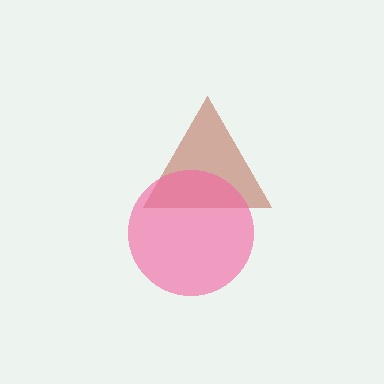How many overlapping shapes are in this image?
There are 2 overlapping shapes in the image.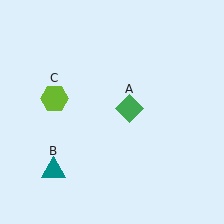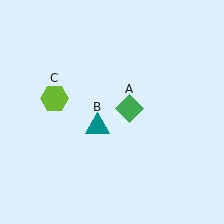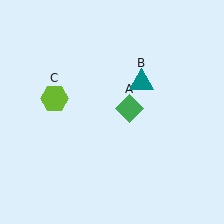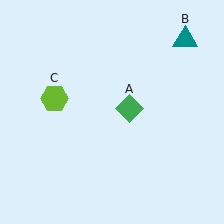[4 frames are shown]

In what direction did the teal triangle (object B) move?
The teal triangle (object B) moved up and to the right.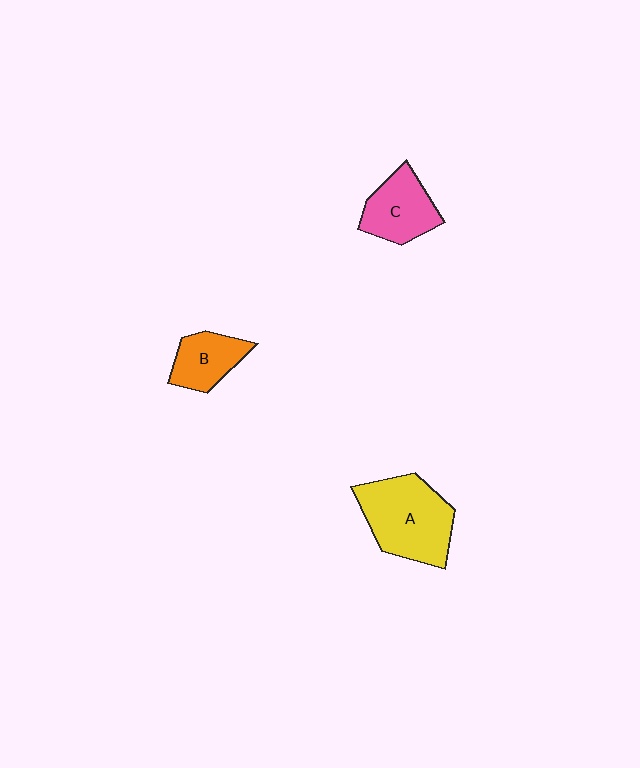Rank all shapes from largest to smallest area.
From largest to smallest: A (yellow), C (pink), B (orange).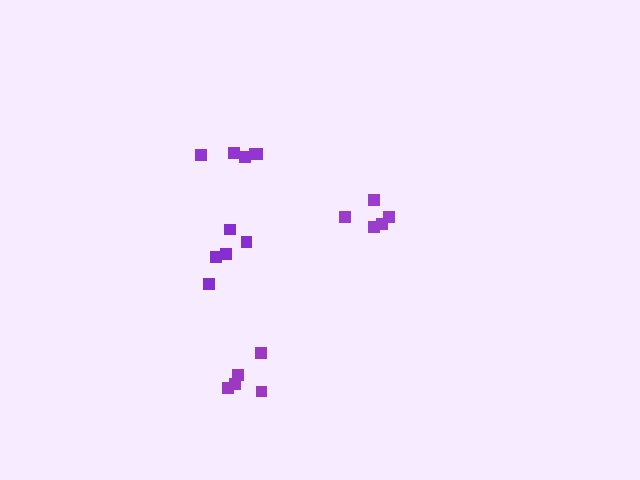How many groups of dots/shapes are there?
There are 4 groups.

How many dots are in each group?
Group 1: 5 dots, Group 2: 5 dots, Group 3: 5 dots, Group 4: 5 dots (20 total).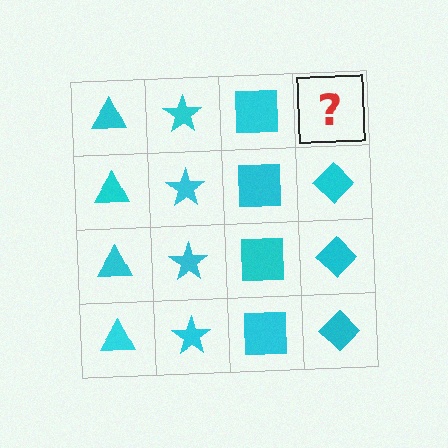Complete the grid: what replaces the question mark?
The question mark should be replaced with a cyan diamond.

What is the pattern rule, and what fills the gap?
The rule is that each column has a consistent shape. The gap should be filled with a cyan diamond.